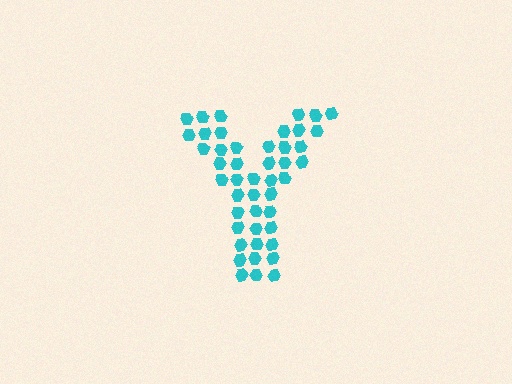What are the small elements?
The small elements are hexagons.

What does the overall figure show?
The overall figure shows the letter Y.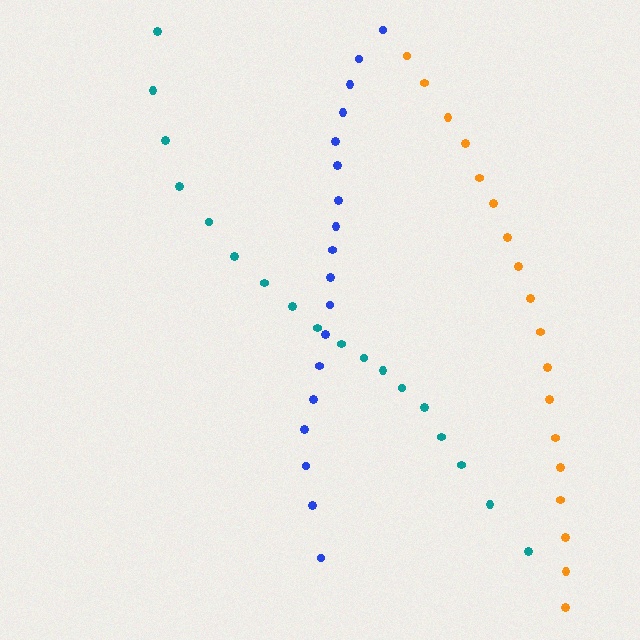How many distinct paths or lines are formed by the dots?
There are 3 distinct paths.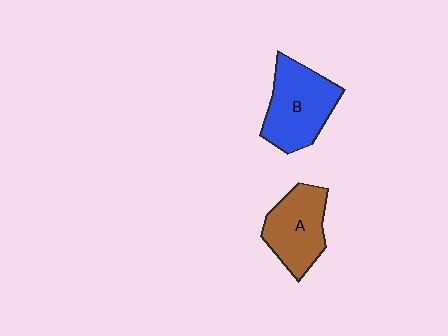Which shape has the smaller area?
Shape A (brown).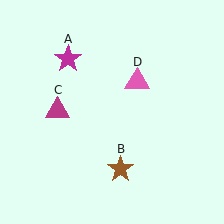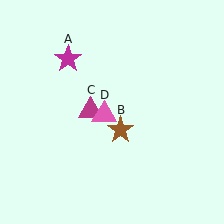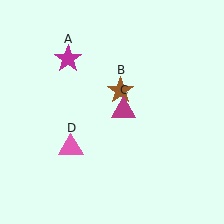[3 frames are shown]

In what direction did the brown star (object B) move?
The brown star (object B) moved up.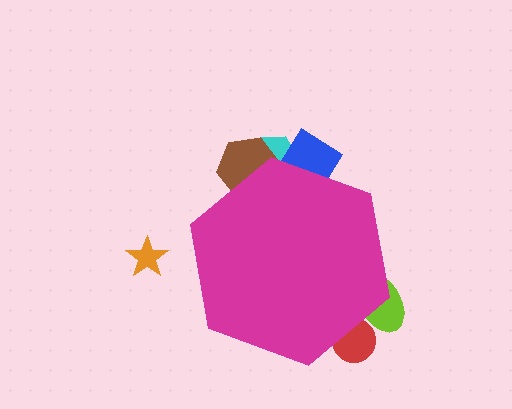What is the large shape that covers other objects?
A magenta hexagon.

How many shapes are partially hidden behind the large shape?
5 shapes are partially hidden.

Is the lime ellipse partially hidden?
Yes, the lime ellipse is partially hidden behind the magenta hexagon.